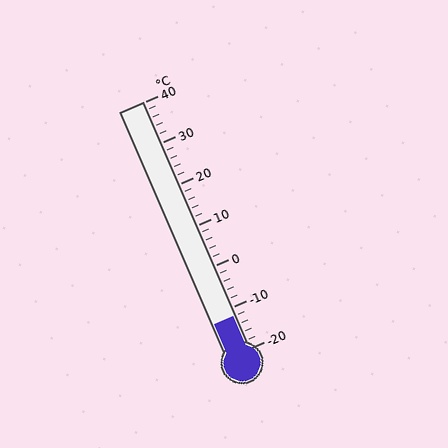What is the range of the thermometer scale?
The thermometer scale ranges from -20°C to 40°C.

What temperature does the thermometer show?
The thermometer shows approximately -12°C.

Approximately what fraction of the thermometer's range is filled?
The thermometer is filled to approximately 15% of its range.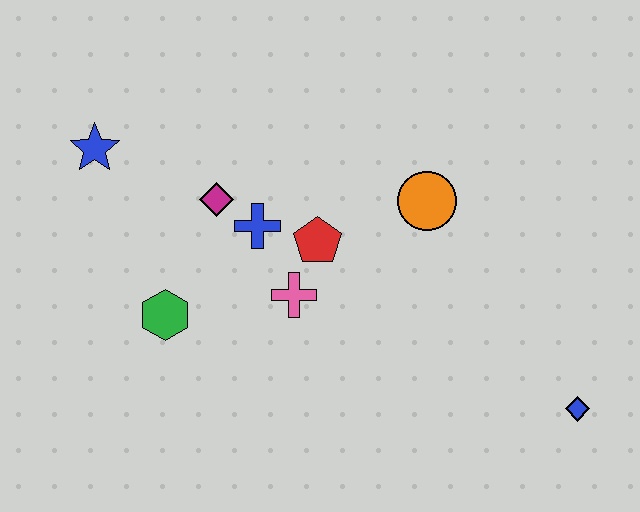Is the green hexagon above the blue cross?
No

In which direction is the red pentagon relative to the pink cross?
The red pentagon is above the pink cross.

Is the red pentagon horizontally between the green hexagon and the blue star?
No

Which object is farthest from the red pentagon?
The blue diamond is farthest from the red pentagon.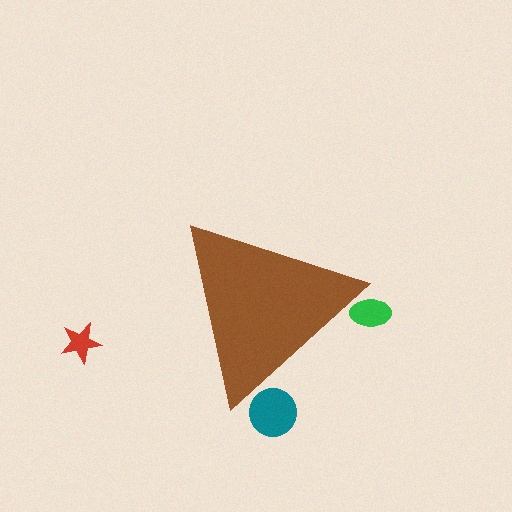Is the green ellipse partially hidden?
Yes, the green ellipse is partially hidden behind the brown triangle.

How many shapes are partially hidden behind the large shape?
2 shapes are partially hidden.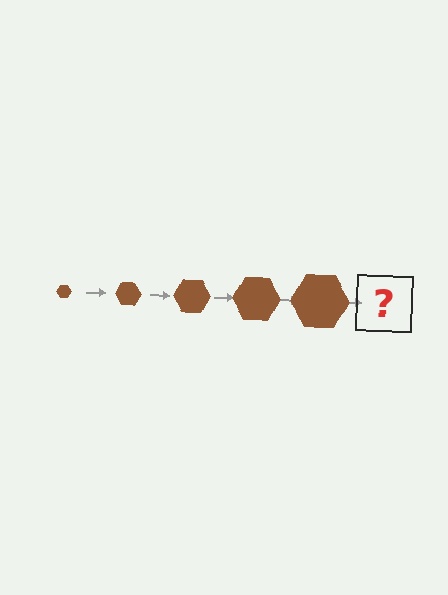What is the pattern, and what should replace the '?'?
The pattern is that the hexagon gets progressively larger each step. The '?' should be a brown hexagon, larger than the previous one.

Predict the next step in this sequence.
The next step is a brown hexagon, larger than the previous one.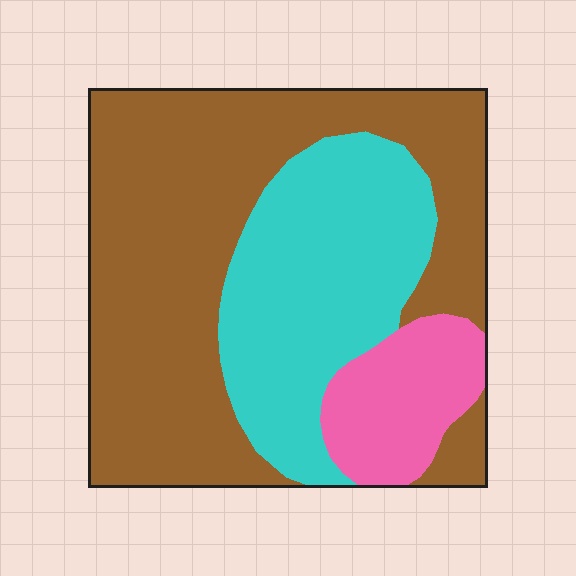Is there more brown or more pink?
Brown.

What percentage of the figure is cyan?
Cyan covers around 30% of the figure.